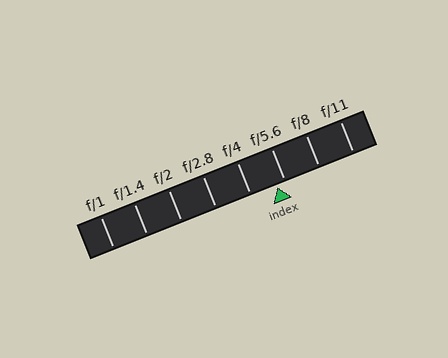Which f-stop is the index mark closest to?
The index mark is closest to f/5.6.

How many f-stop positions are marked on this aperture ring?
There are 8 f-stop positions marked.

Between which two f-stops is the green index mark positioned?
The index mark is between f/4 and f/5.6.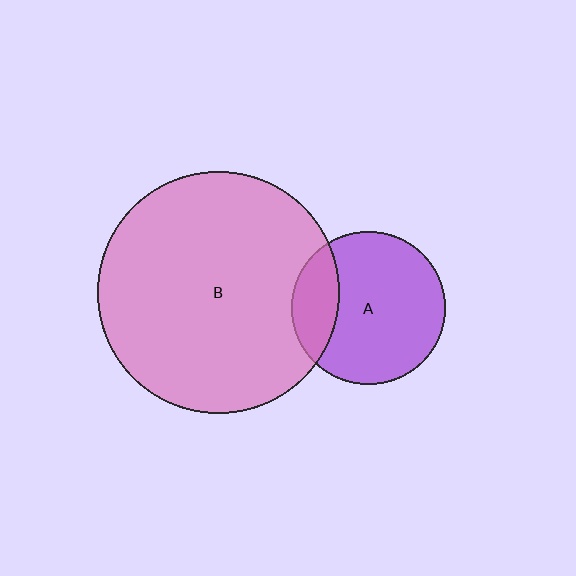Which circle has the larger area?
Circle B (pink).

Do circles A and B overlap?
Yes.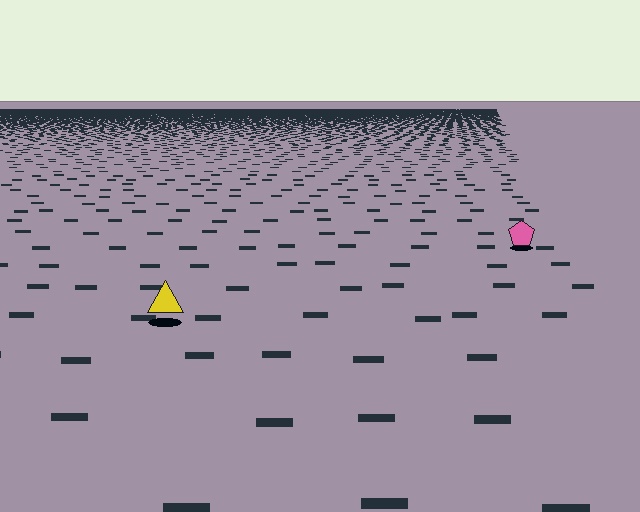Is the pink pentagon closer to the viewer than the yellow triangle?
No. The yellow triangle is closer — you can tell from the texture gradient: the ground texture is coarser near it.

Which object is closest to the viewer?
The yellow triangle is closest. The texture marks near it are larger and more spread out.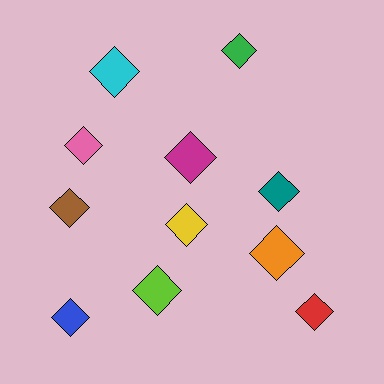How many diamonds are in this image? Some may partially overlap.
There are 11 diamonds.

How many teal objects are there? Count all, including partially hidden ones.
There is 1 teal object.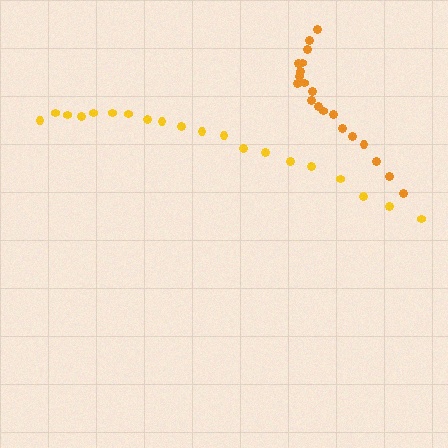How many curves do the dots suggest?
There are 2 distinct paths.